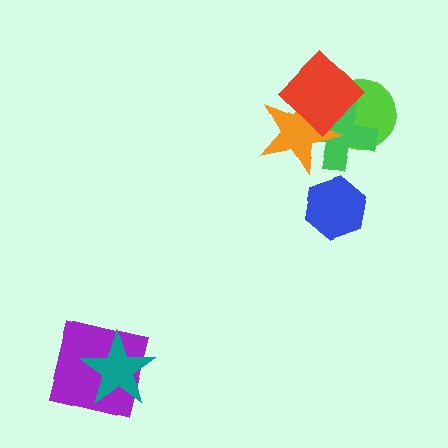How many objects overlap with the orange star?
3 objects overlap with the orange star.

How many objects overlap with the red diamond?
3 objects overlap with the red diamond.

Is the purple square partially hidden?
Yes, it is partially covered by another shape.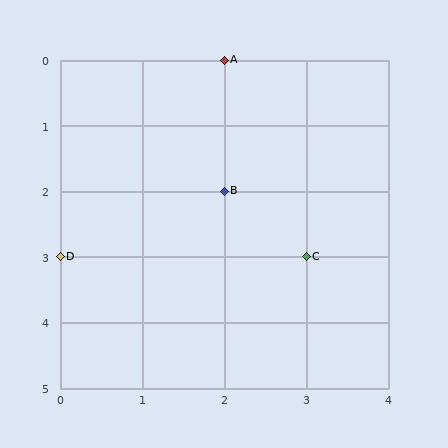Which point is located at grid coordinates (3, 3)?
Point C is at (3, 3).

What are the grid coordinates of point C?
Point C is at grid coordinates (3, 3).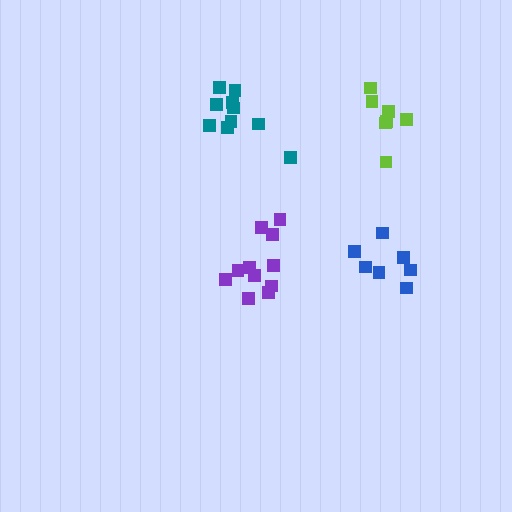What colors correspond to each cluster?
The clusters are colored: lime, blue, teal, purple.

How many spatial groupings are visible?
There are 4 spatial groupings.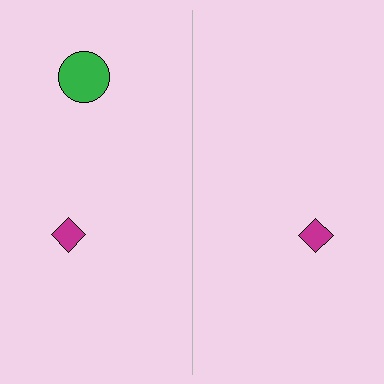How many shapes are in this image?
There are 3 shapes in this image.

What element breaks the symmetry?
A green circle is missing from the right side.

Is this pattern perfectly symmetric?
No, the pattern is not perfectly symmetric. A green circle is missing from the right side.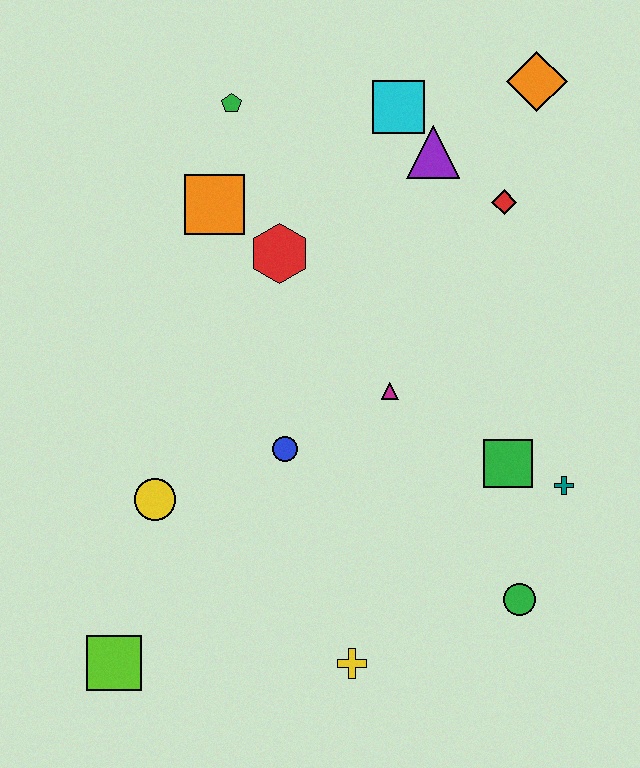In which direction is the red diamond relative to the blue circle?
The red diamond is above the blue circle.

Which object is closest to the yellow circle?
The blue circle is closest to the yellow circle.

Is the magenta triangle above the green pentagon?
No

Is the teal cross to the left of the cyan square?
No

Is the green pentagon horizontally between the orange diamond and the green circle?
No